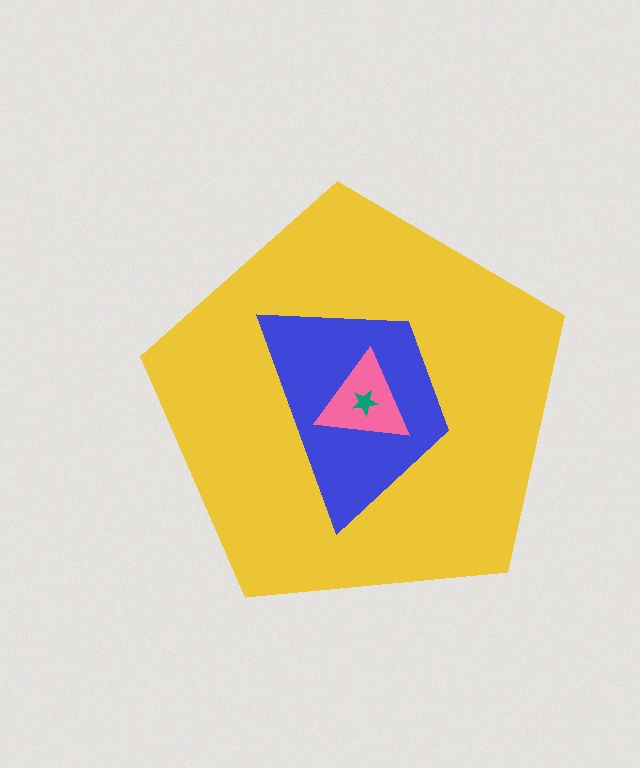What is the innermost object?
The teal star.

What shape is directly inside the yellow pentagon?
The blue trapezoid.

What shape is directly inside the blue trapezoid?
The pink triangle.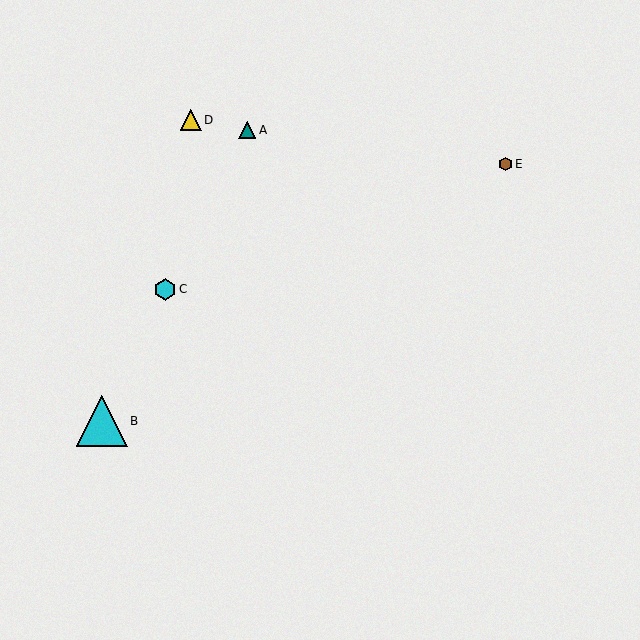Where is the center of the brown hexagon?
The center of the brown hexagon is at (506, 164).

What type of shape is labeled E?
Shape E is a brown hexagon.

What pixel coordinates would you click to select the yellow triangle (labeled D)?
Click at (191, 120) to select the yellow triangle D.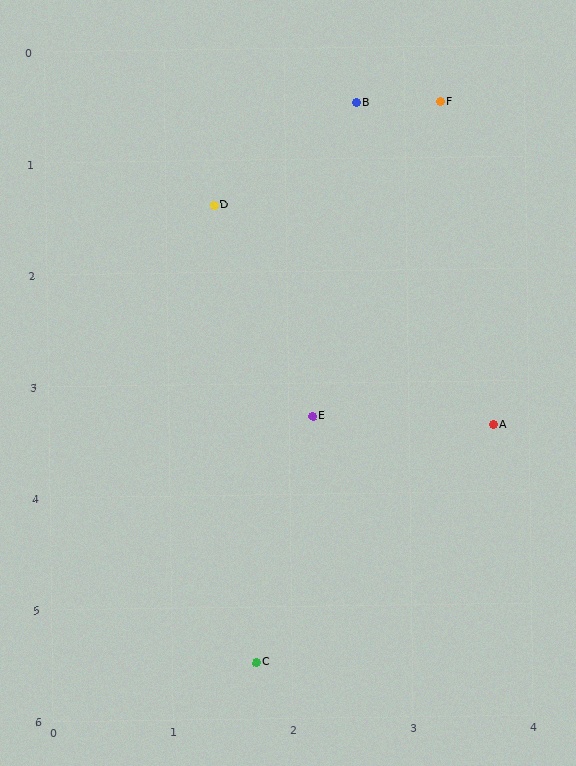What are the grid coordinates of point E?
Point E is at approximately (2.2, 3.3).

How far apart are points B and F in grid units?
Points B and F are about 0.7 grid units apart.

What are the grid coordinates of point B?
Point B is at approximately (2.6, 0.5).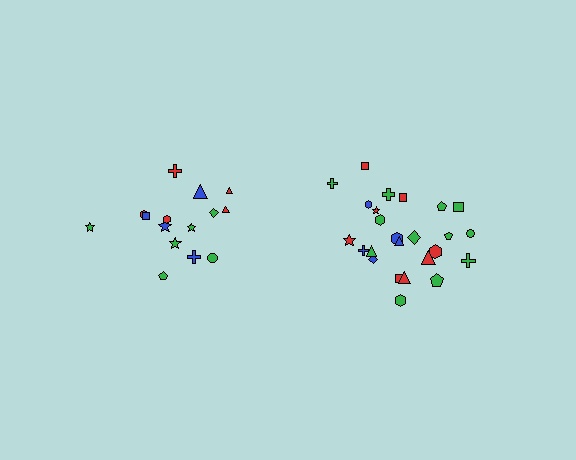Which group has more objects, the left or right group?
The right group.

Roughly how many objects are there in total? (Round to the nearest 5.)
Roughly 40 objects in total.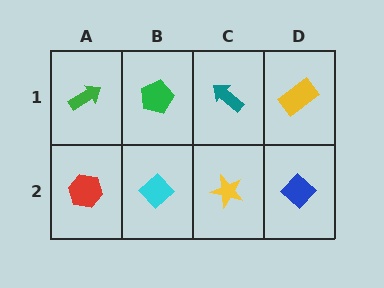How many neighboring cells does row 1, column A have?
2.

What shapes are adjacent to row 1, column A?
A red hexagon (row 2, column A), a green pentagon (row 1, column B).